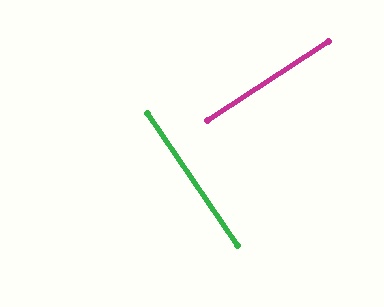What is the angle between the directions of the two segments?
Approximately 89 degrees.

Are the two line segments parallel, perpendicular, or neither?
Perpendicular — they meet at approximately 89°.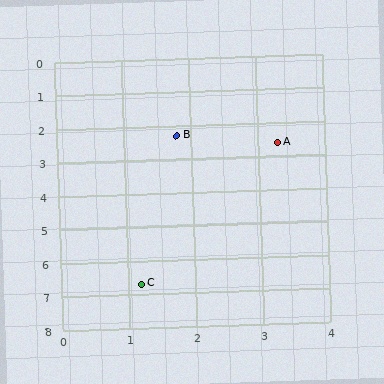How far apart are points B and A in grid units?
Points B and A are about 1.5 grid units apart.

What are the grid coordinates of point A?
Point A is at approximately (3.3, 2.6).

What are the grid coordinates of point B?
Point B is at approximately (1.8, 2.3).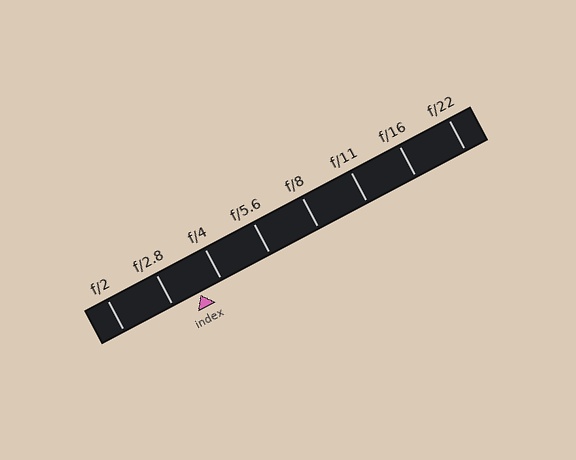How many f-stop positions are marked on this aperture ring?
There are 8 f-stop positions marked.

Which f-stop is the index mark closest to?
The index mark is closest to f/4.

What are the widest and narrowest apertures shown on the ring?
The widest aperture shown is f/2 and the narrowest is f/22.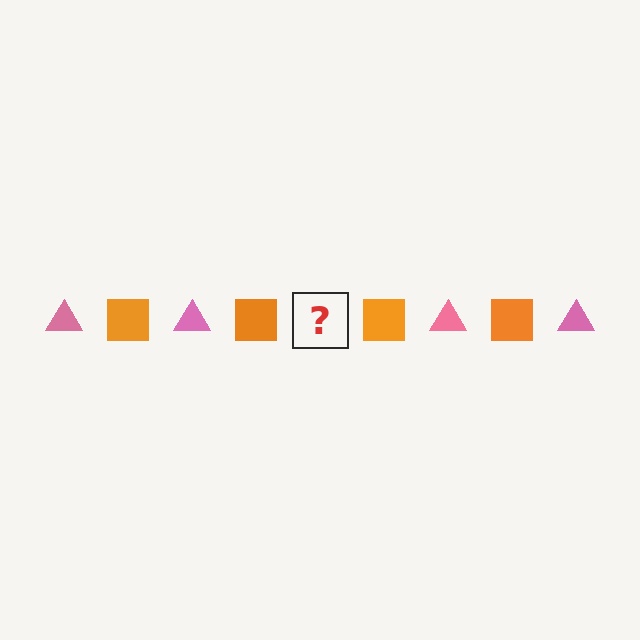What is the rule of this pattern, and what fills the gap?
The rule is that the pattern alternates between pink triangle and orange square. The gap should be filled with a pink triangle.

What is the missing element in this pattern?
The missing element is a pink triangle.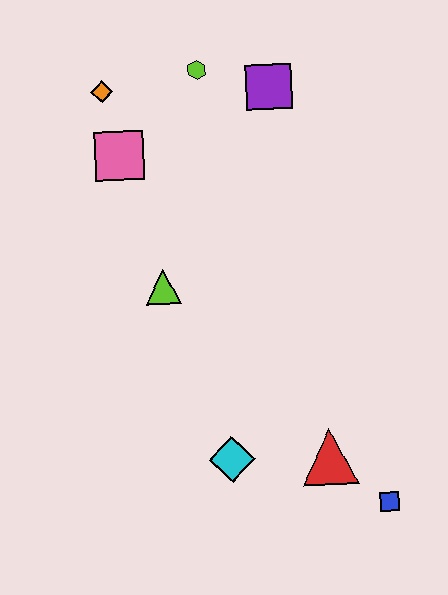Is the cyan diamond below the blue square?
No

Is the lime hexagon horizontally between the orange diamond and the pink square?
No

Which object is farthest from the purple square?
The blue square is farthest from the purple square.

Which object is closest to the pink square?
The orange diamond is closest to the pink square.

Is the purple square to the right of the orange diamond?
Yes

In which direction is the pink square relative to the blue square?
The pink square is above the blue square.